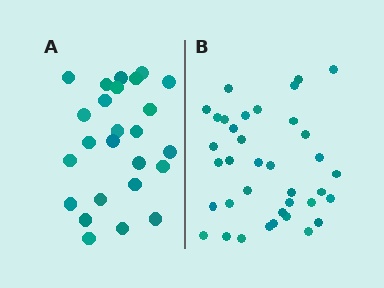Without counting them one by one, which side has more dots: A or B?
Region B (the right region) has more dots.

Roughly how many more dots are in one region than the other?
Region B has roughly 12 or so more dots than region A.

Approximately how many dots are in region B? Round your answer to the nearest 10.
About 40 dots. (The exact count is 37, which rounds to 40.)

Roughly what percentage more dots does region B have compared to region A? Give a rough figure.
About 50% more.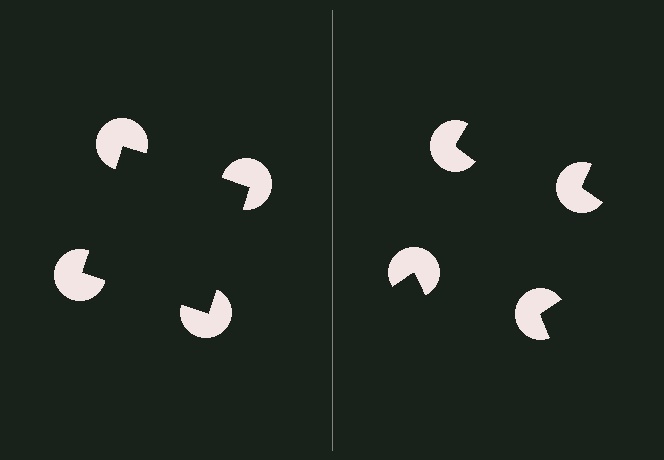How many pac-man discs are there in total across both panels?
8 — 4 on each side.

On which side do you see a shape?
An illusory square appears on the left side. On the right side the wedge cuts are rotated, so no coherent shape forms.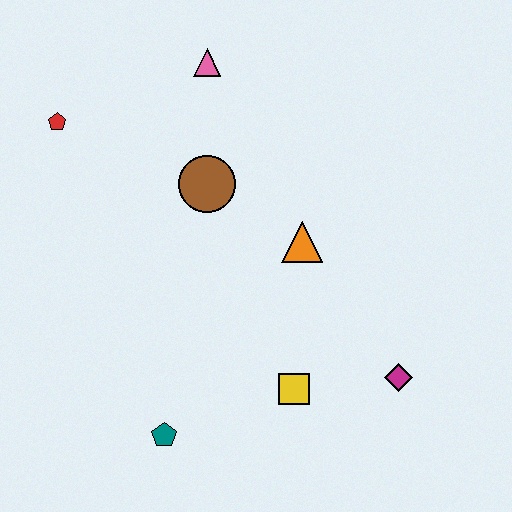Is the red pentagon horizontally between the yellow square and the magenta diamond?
No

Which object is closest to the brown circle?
The orange triangle is closest to the brown circle.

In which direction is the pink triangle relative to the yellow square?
The pink triangle is above the yellow square.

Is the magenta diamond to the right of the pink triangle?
Yes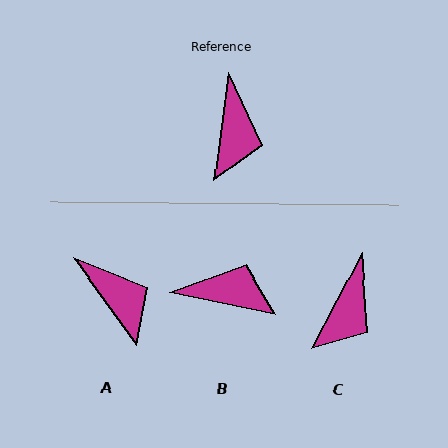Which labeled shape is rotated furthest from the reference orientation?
B, about 86 degrees away.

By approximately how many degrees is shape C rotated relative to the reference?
Approximately 20 degrees clockwise.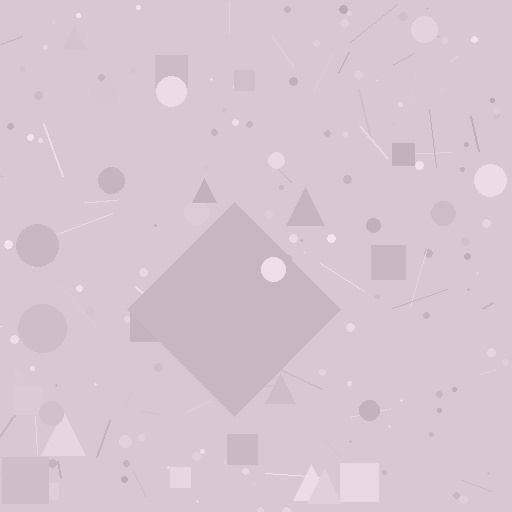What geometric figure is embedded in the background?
A diamond is embedded in the background.